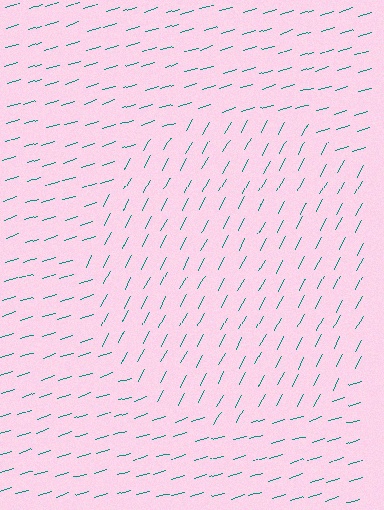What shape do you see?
I see a circle.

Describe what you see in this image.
The image is filled with small teal line segments. A circle region in the image has lines oriented differently from the surrounding lines, creating a visible texture boundary.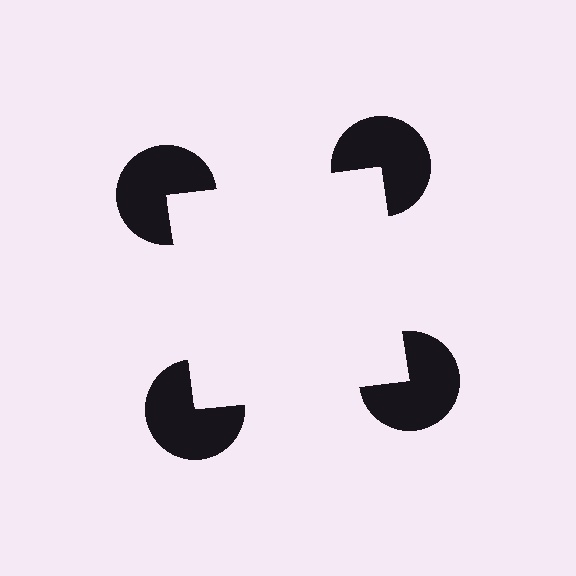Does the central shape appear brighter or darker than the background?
It typically appears slightly brighter than the background, even though no actual brightness change is drawn.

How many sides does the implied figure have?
4 sides.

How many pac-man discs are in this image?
There are 4 — one at each vertex of the illusory square.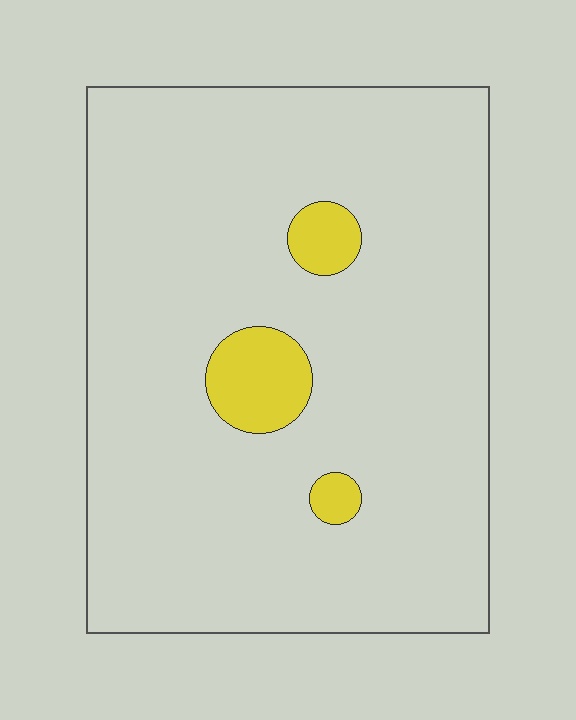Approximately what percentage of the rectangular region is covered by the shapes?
Approximately 5%.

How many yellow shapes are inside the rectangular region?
3.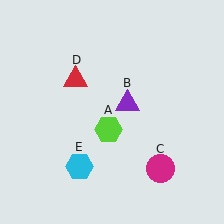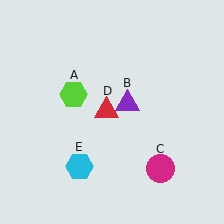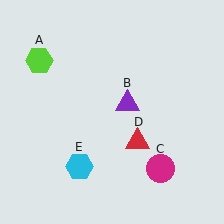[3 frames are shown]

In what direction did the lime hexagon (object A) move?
The lime hexagon (object A) moved up and to the left.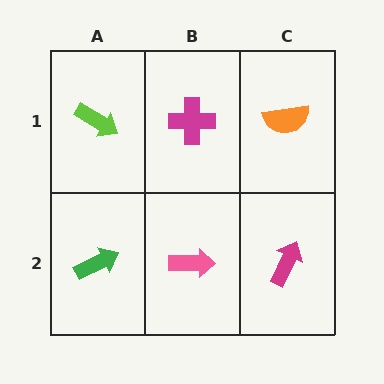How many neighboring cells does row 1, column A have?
2.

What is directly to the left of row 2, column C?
A pink arrow.